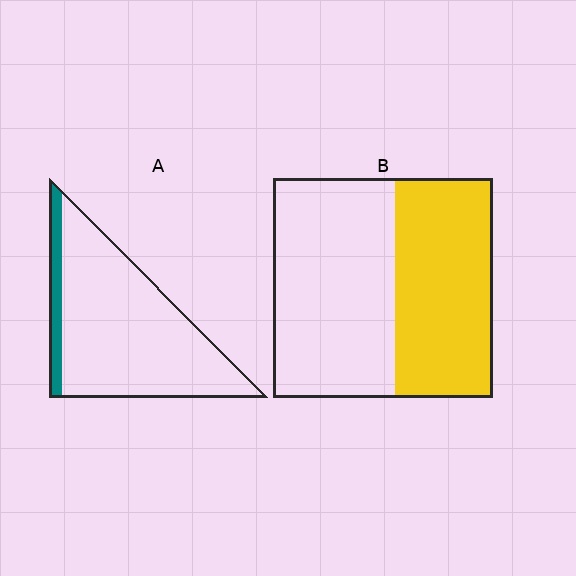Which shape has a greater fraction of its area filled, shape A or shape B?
Shape B.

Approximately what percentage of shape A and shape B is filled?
A is approximately 10% and B is approximately 45%.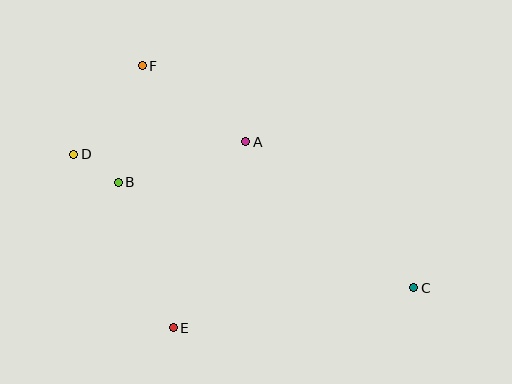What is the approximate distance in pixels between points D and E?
The distance between D and E is approximately 200 pixels.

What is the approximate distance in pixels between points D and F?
The distance between D and F is approximately 112 pixels.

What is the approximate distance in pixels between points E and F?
The distance between E and F is approximately 264 pixels.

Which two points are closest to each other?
Points B and D are closest to each other.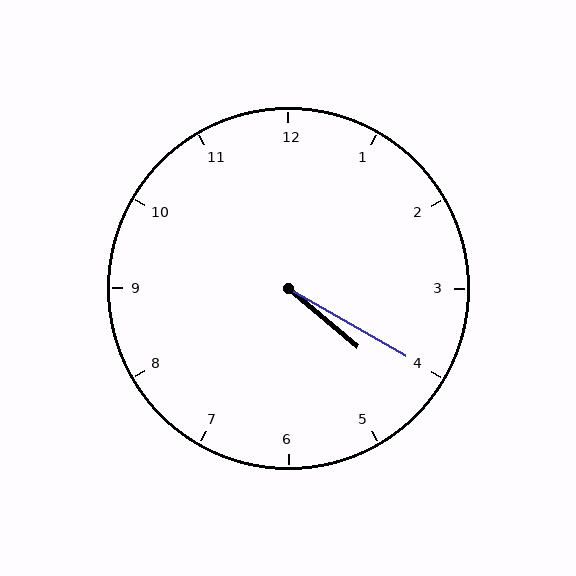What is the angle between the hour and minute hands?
Approximately 10 degrees.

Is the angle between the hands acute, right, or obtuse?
It is acute.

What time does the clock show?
4:20.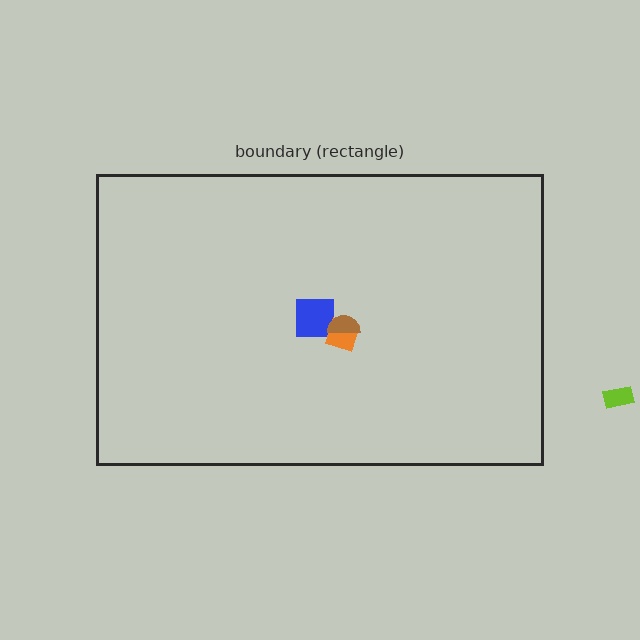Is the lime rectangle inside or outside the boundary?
Outside.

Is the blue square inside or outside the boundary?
Inside.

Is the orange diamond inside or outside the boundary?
Inside.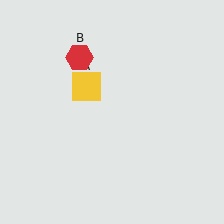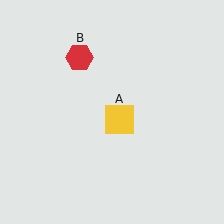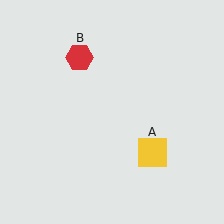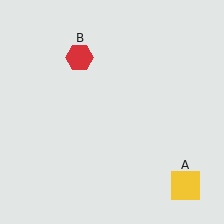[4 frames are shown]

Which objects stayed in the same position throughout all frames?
Red hexagon (object B) remained stationary.